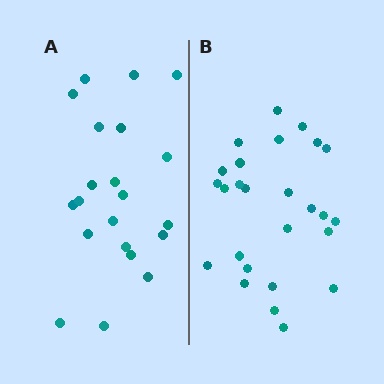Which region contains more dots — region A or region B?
Region B (the right region) has more dots.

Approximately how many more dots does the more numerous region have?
Region B has about 5 more dots than region A.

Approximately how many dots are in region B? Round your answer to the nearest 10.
About 30 dots. (The exact count is 26, which rounds to 30.)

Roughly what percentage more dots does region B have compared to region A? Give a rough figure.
About 25% more.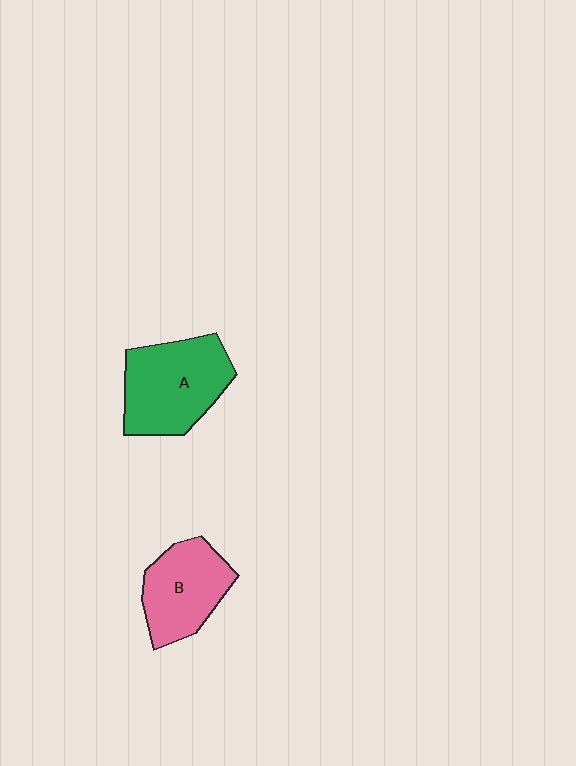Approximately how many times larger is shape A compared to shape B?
Approximately 1.3 times.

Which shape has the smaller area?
Shape B (pink).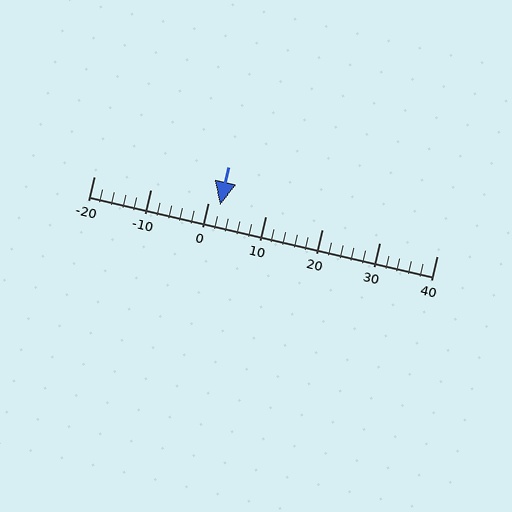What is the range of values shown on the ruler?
The ruler shows values from -20 to 40.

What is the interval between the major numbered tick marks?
The major tick marks are spaced 10 units apart.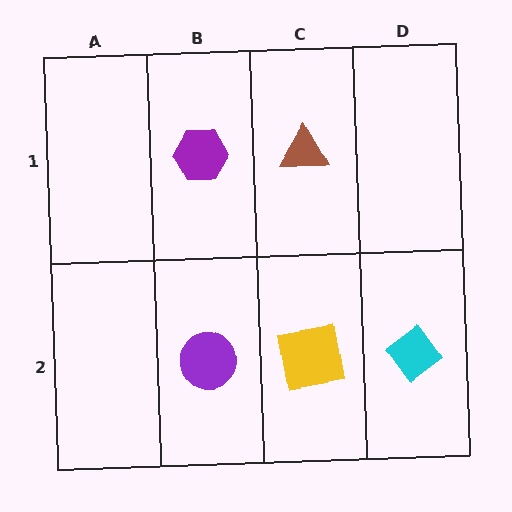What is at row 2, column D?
A cyan diamond.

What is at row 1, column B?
A purple hexagon.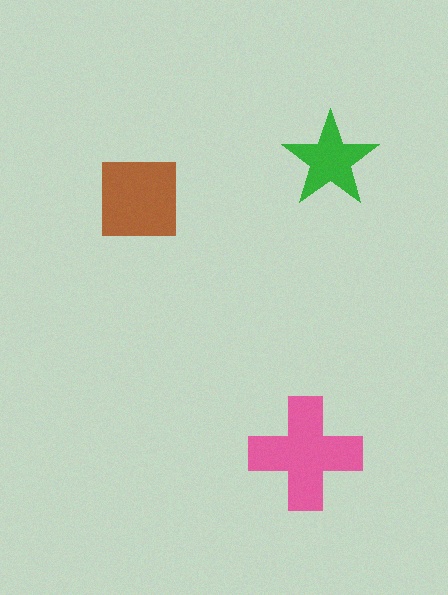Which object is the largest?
The pink cross.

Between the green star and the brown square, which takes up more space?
The brown square.